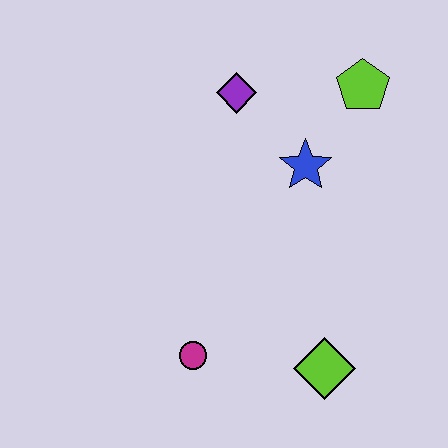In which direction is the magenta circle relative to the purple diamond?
The magenta circle is below the purple diamond.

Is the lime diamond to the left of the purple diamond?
No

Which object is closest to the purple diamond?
The blue star is closest to the purple diamond.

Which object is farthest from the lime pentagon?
The magenta circle is farthest from the lime pentagon.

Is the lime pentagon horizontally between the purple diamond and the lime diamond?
No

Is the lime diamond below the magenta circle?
Yes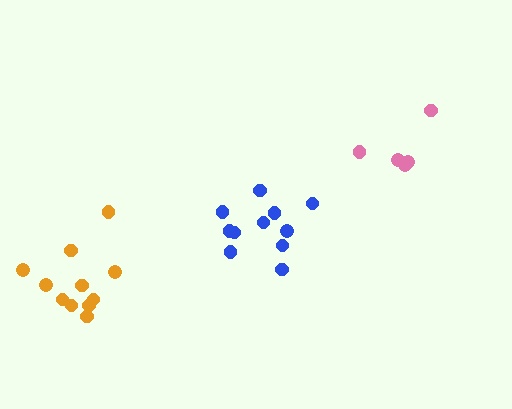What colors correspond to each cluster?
The clusters are colored: blue, pink, orange.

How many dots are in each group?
Group 1: 11 dots, Group 2: 5 dots, Group 3: 11 dots (27 total).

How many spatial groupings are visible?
There are 3 spatial groupings.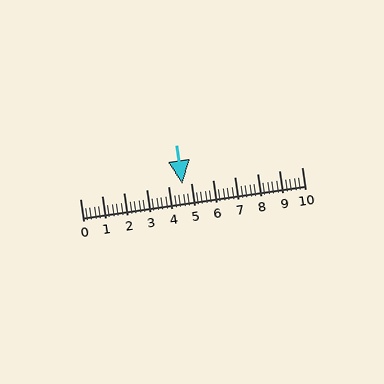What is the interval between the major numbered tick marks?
The major tick marks are spaced 1 units apart.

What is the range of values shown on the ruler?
The ruler shows values from 0 to 10.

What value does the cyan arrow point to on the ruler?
The cyan arrow points to approximately 4.6.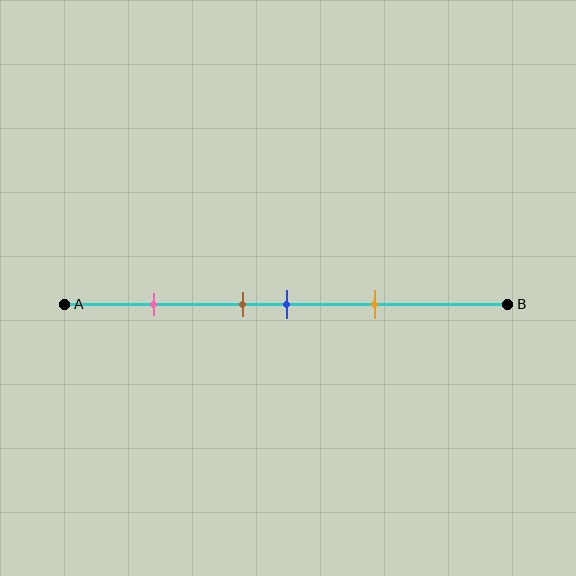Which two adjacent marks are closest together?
The brown and blue marks are the closest adjacent pair.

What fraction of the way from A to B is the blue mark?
The blue mark is approximately 50% (0.5) of the way from A to B.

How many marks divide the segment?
There are 4 marks dividing the segment.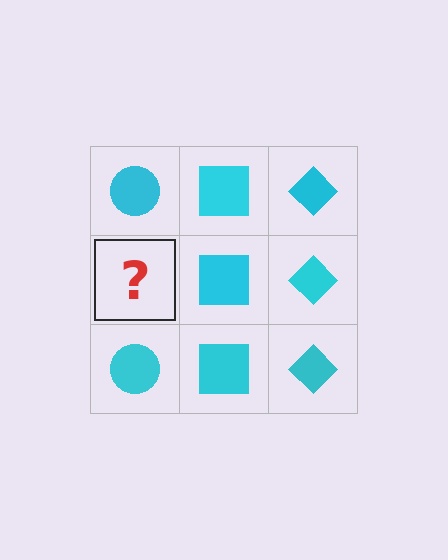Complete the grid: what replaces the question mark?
The question mark should be replaced with a cyan circle.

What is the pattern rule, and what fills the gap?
The rule is that each column has a consistent shape. The gap should be filled with a cyan circle.